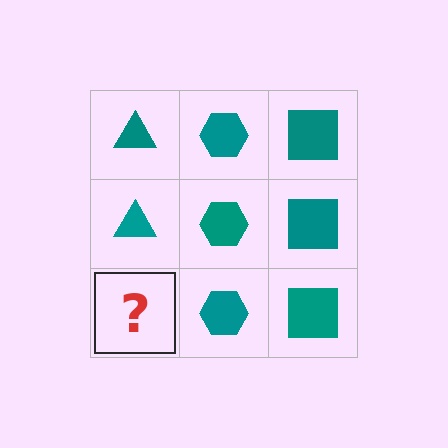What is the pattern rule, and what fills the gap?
The rule is that each column has a consistent shape. The gap should be filled with a teal triangle.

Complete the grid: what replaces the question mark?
The question mark should be replaced with a teal triangle.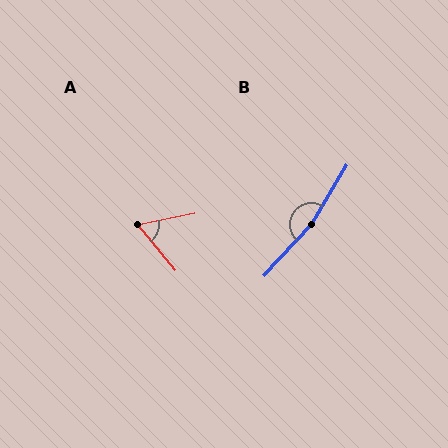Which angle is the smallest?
A, at approximately 62 degrees.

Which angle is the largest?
B, at approximately 168 degrees.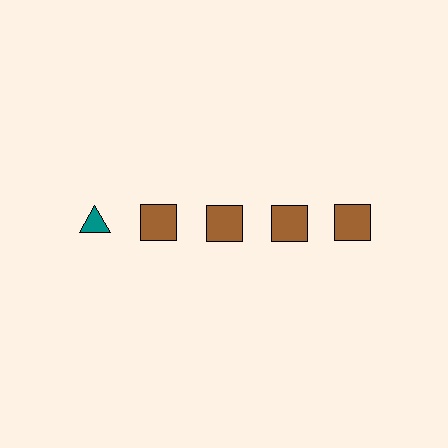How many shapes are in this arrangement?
There are 5 shapes arranged in a grid pattern.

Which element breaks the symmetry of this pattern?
The teal triangle in the top row, leftmost column breaks the symmetry. All other shapes are brown squares.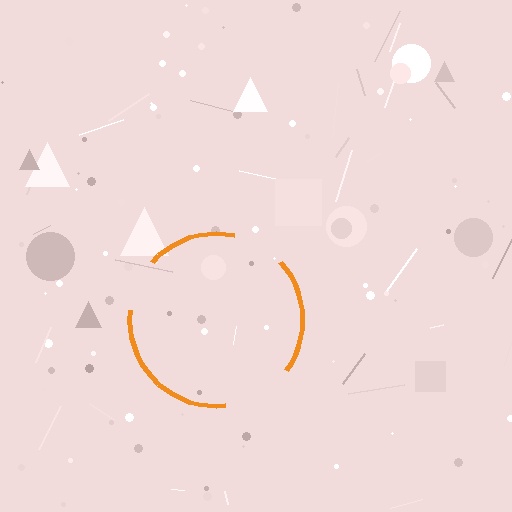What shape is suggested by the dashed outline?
The dashed outline suggests a circle.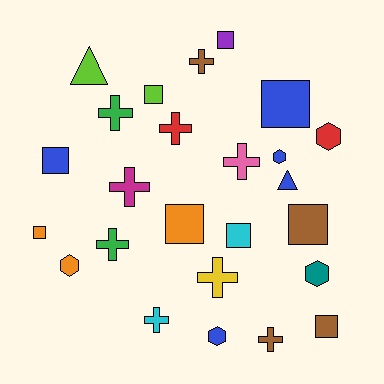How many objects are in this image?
There are 25 objects.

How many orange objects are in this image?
There are 3 orange objects.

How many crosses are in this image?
There are 9 crosses.